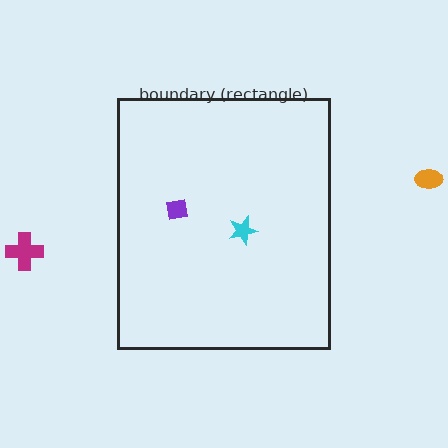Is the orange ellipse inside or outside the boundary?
Outside.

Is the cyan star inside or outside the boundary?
Inside.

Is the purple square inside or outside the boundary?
Inside.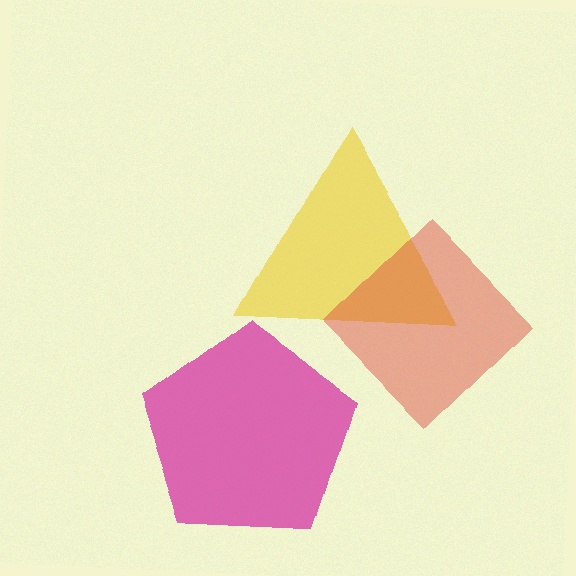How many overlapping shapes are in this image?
There are 3 overlapping shapes in the image.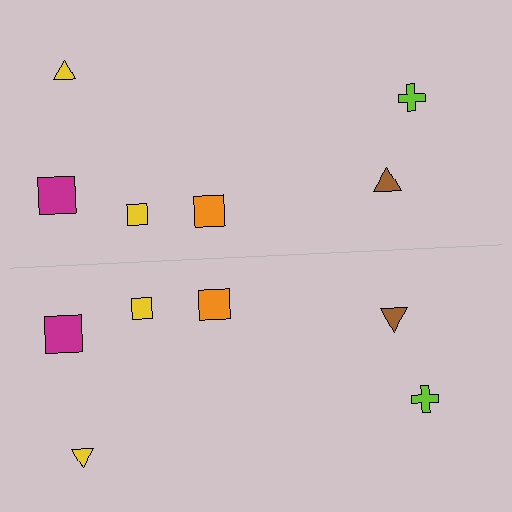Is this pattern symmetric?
Yes, this pattern has bilateral (reflection) symmetry.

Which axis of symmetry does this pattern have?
The pattern has a horizontal axis of symmetry running through the center of the image.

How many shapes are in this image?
There are 12 shapes in this image.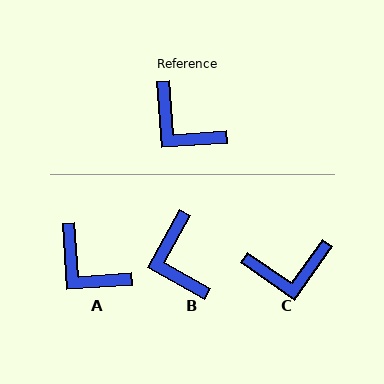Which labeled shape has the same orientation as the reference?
A.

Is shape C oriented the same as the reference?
No, it is off by about 51 degrees.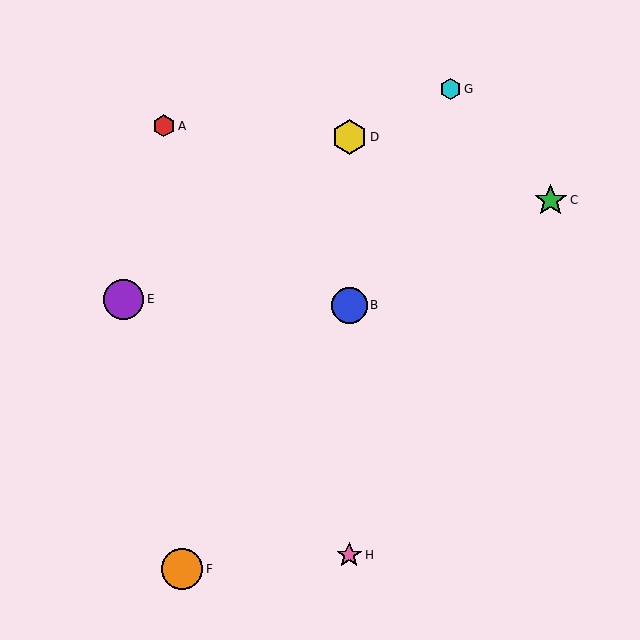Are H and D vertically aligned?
Yes, both are at x≈349.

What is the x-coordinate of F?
Object F is at x≈182.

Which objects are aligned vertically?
Objects B, D, H are aligned vertically.